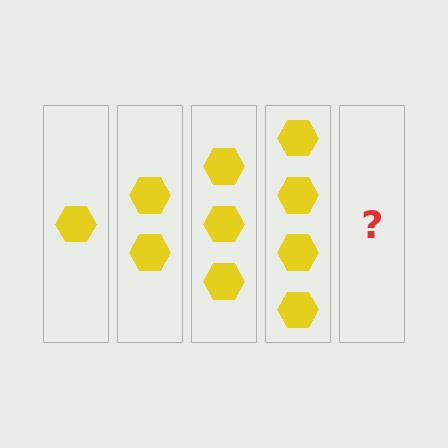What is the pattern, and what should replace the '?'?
The pattern is that each step adds one more hexagon. The '?' should be 5 hexagons.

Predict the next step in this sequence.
The next step is 5 hexagons.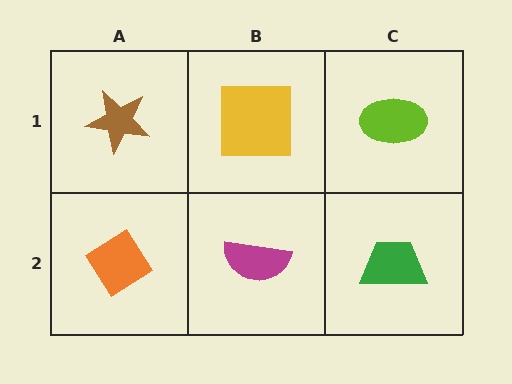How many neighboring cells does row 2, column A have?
2.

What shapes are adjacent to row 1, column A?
An orange diamond (row 2, column A), a yellow square (row 1, column B).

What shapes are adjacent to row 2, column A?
A brown star (row 1, column A), a magenta semicircle (row 2, column B).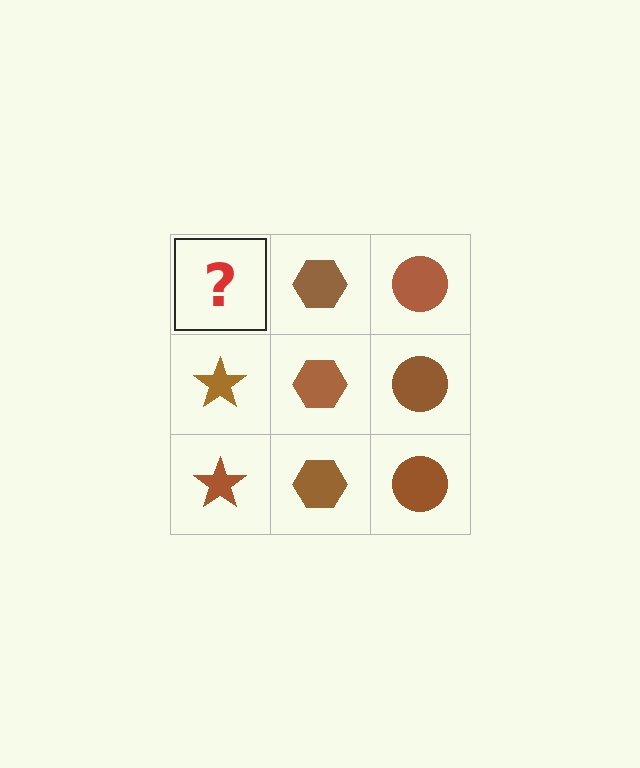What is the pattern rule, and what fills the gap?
The rule is that each column has a consistent shape. The gap should be filled with a brown star.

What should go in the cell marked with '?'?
The missing cell should contain a brown star.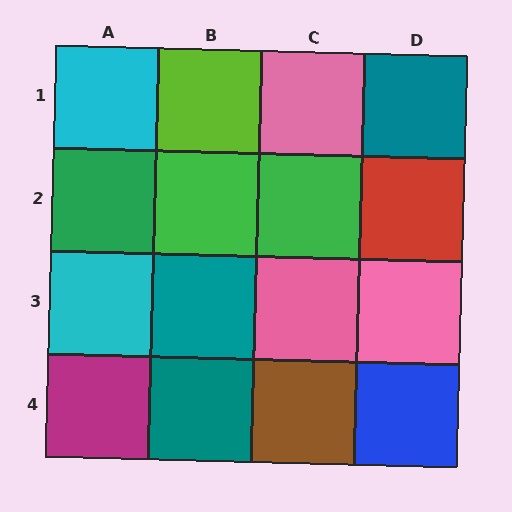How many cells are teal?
3 cells are teal.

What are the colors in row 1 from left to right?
Cyan, lime, pink, teal.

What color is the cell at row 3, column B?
Teal.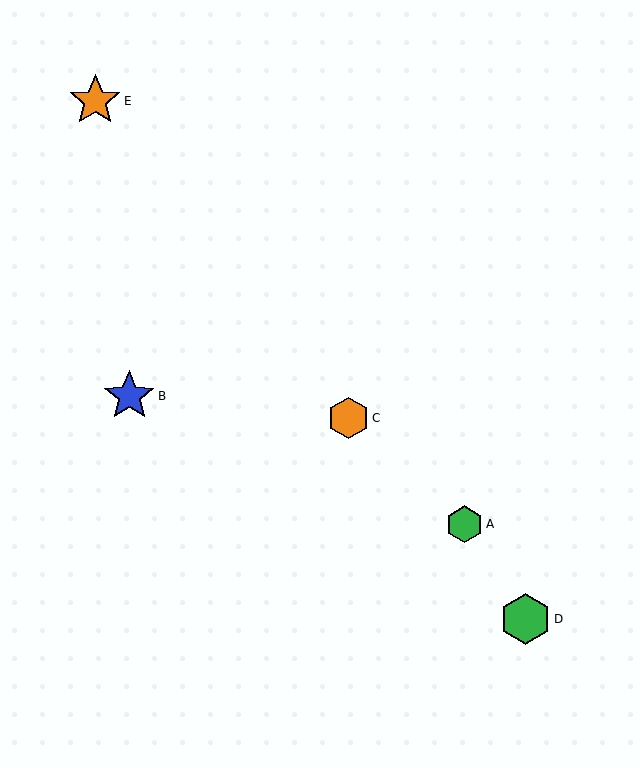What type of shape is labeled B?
Shape B is a blue star.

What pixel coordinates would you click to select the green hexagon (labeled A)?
Click at (464, 524) to select the green hexagon A.